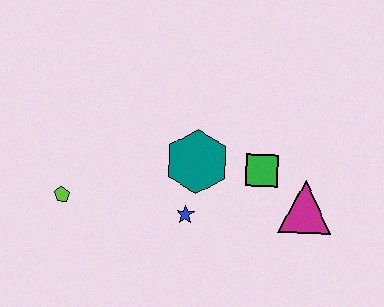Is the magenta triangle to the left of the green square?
No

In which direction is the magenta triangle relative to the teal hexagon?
The magenta triangle is to the right of the teal hexagon.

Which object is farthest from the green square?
The lime pentagon is farthest from the green square.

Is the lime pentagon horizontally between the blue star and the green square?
No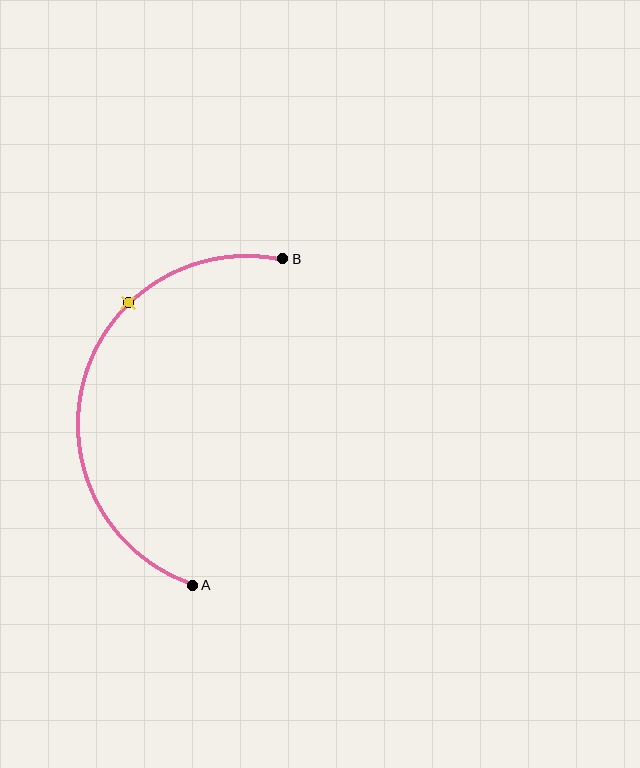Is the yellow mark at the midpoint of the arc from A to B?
No. The yellow mark lies on the arc but is closer to endpoint B. The arc midpoint would be at the point on the curve equidistant along the arc from both A and B.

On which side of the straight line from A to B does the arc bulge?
The arc bulges to the left of the straight line connecting A and B.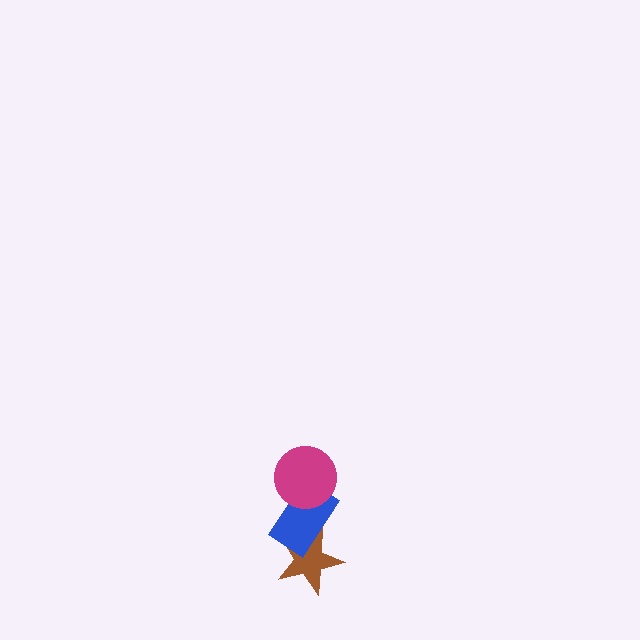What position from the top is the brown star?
The brown star is 3rd from the top.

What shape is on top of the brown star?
The blue rectangle is on top of the brown star.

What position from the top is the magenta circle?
The magenta circle is 1st from the top.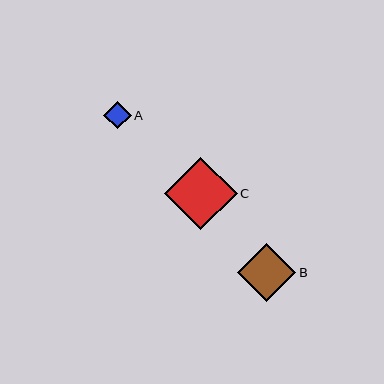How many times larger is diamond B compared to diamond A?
Diamond B is approximately 2.1 times the size of diamond A.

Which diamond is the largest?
Diamond C is the largest with a size of approximately 72 pixels.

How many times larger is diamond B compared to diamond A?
Diamond B is approximately 2.1 times the size of diamond A.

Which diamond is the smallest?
Diamond A is the smallest with a size of approximately 27 pixels.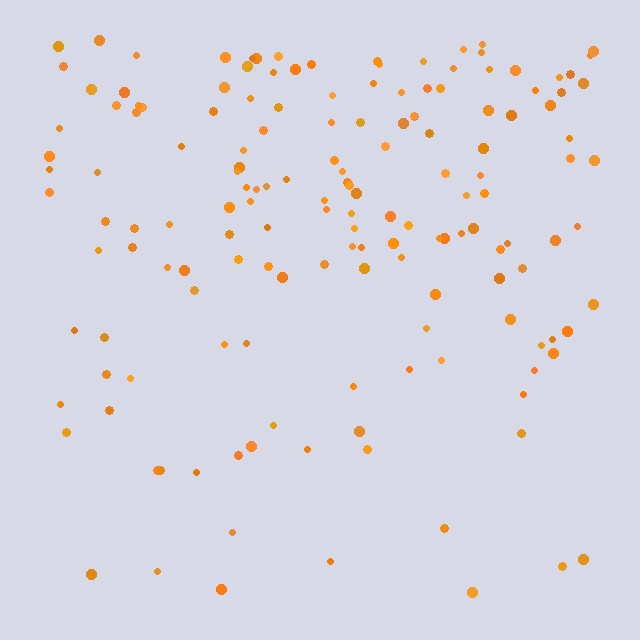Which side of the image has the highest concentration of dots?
The top.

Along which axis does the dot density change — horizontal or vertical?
Vertical.